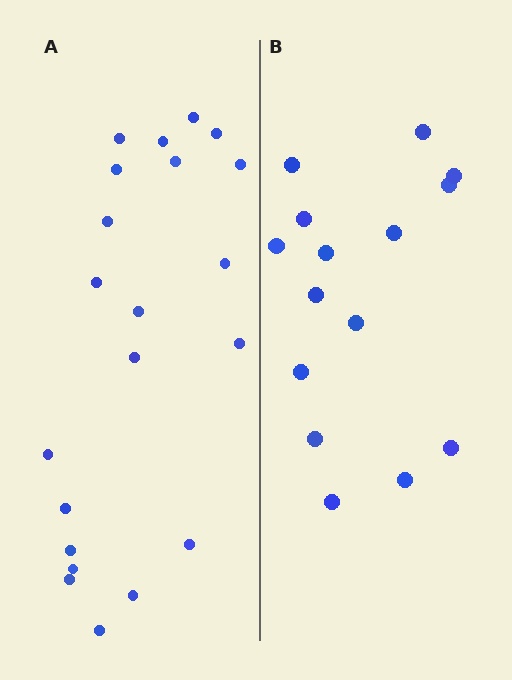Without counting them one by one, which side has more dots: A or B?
Region A (the left region) has more dots.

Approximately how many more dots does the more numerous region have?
Region A has about 6 more dots than region B.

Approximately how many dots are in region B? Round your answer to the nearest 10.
About 20 dots. (The exact count is 15, which rounds to 20.)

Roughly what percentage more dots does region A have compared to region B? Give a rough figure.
About 40% more.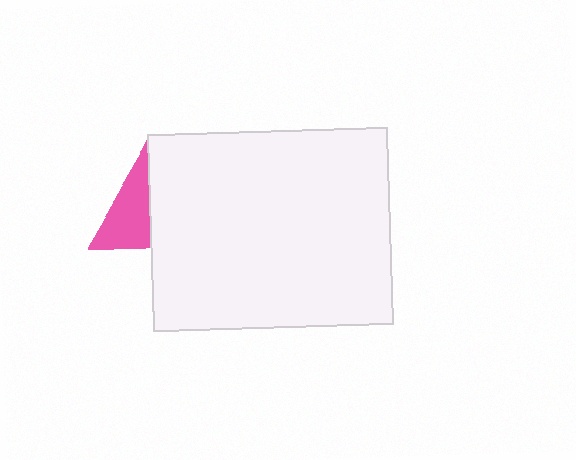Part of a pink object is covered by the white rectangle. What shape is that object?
It is a triangle.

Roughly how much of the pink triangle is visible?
About half of it is visible (roughly 47%).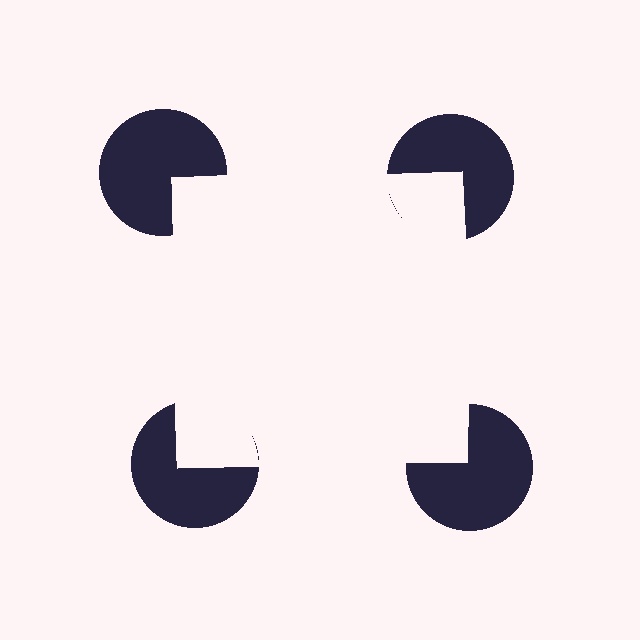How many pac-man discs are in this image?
There are 4 — one at each vertex of the illusory square.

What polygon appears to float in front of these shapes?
An illusory square — its edges are inferred from the aligned wedge cuts in the pac-man discs, not physically drawn.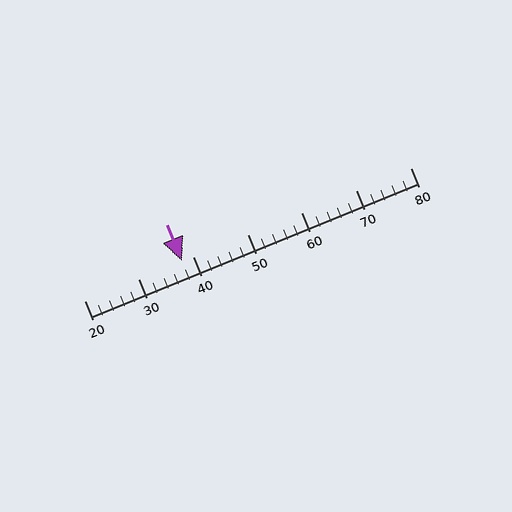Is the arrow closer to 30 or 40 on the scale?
The arrow is closer to 40.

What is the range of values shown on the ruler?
The ruler shows values from 20 to 80.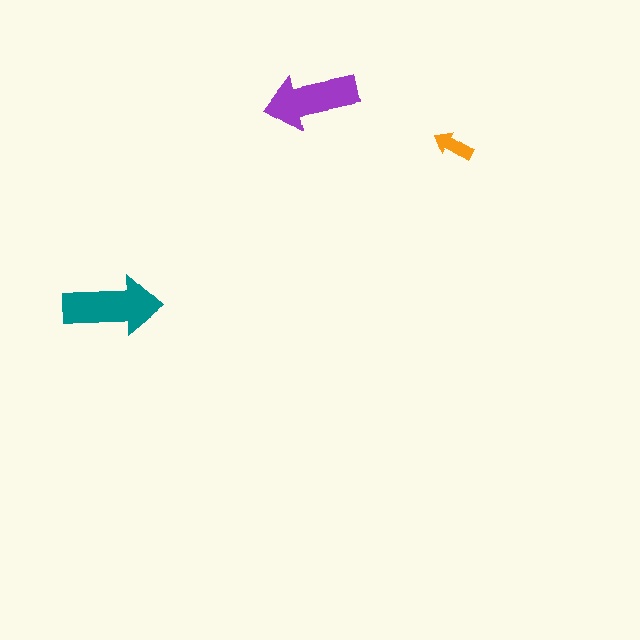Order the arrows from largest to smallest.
the teal one, the purple one, the orange one.